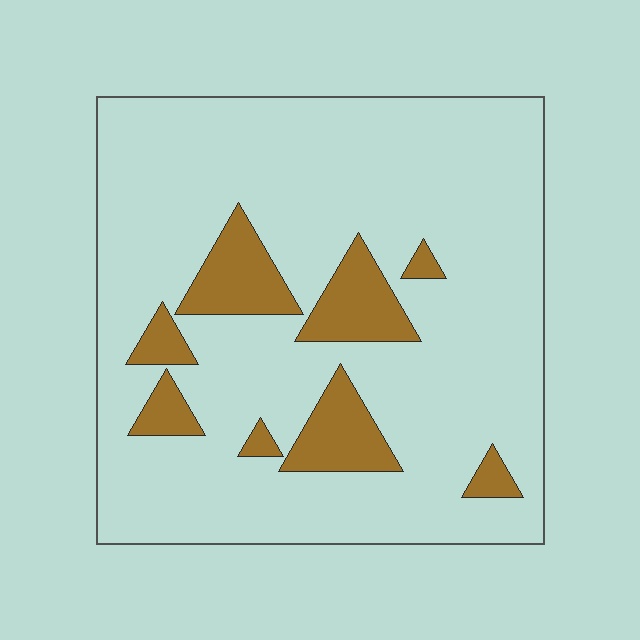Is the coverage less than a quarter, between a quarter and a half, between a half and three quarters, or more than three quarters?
Less than a quarter.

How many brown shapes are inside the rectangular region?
8.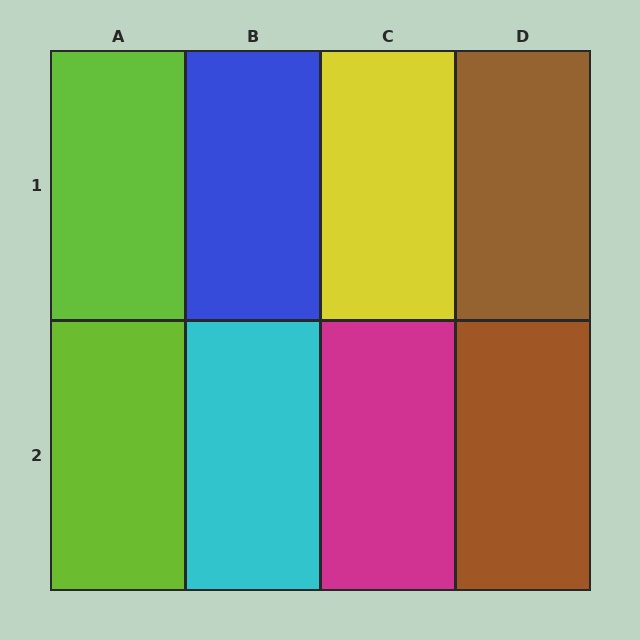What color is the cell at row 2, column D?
Brown.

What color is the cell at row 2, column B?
Cyan.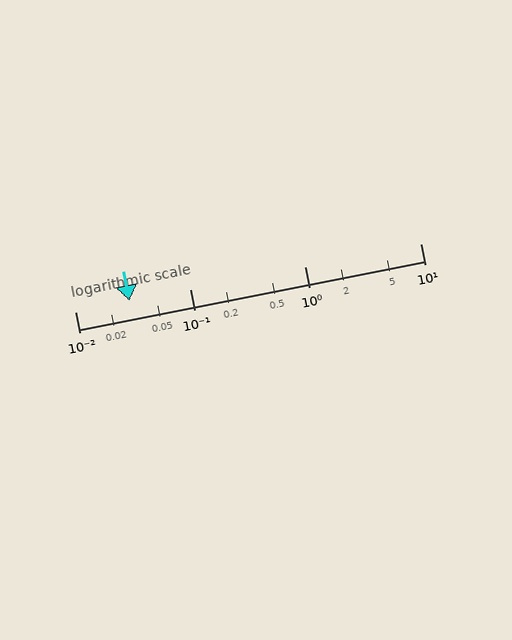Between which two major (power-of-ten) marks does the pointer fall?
The pointer is between 0.01 and 0.1.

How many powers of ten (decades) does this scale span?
The scale spans 3 decades, from 0.01 to 10.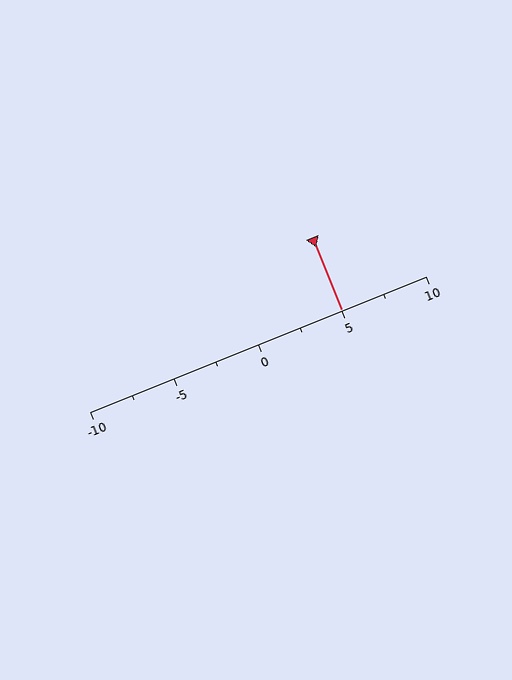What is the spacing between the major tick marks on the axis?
The major ticks are spaced 5 apart.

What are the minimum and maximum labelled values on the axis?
The axis runs from -10 to 10.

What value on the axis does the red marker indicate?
The marker indicates approximately 5.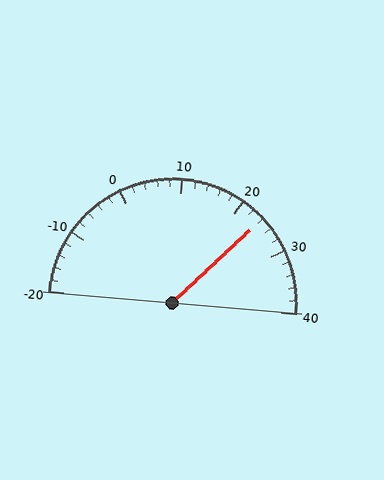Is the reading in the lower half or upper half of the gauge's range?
The reading is in the upper half of the range (-20 to 40).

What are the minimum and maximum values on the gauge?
The gauge ranges from -20 to 40.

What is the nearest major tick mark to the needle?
The nearest major tick mark is 20.